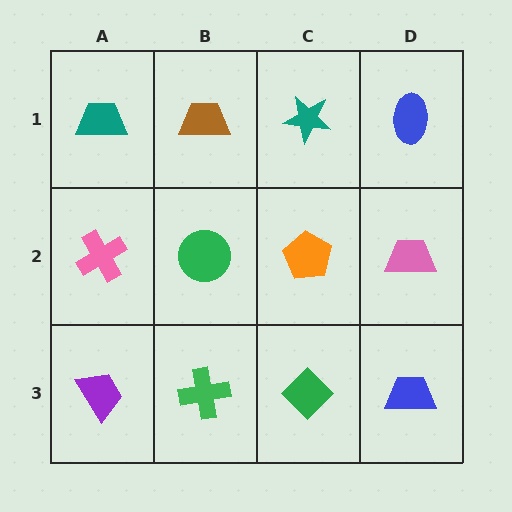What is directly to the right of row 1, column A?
A brown trapezoid.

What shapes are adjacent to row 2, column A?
A teal trapezoid (row 1, column A), a purple trapezoid (row 3, column A), a green circle (row 2, column B).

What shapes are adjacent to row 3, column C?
An orange pentagon (row 2, column C), a green cross (row 3, column B), a blue trapezoid (row 3, column D).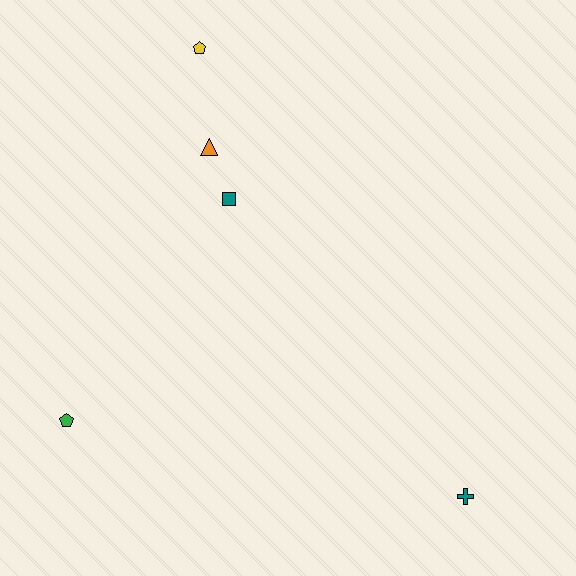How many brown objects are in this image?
There are no brown objects.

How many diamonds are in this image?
There are no diamonds.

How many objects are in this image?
There are 5 objects.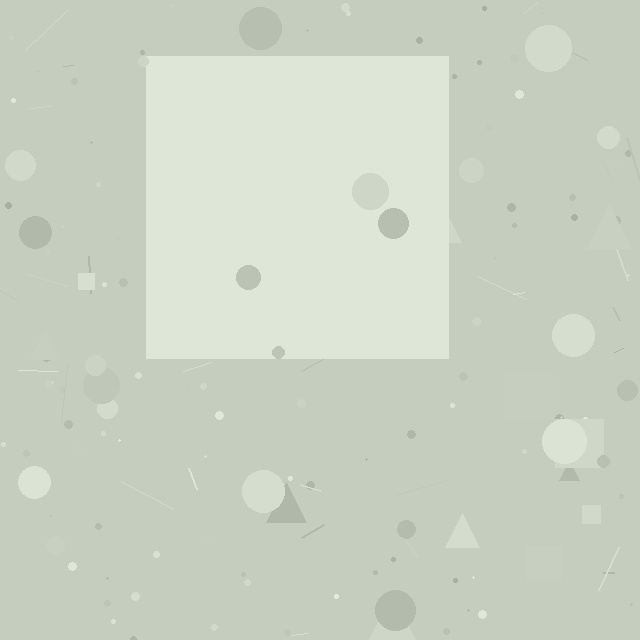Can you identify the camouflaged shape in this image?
The camouflaged shape is a square.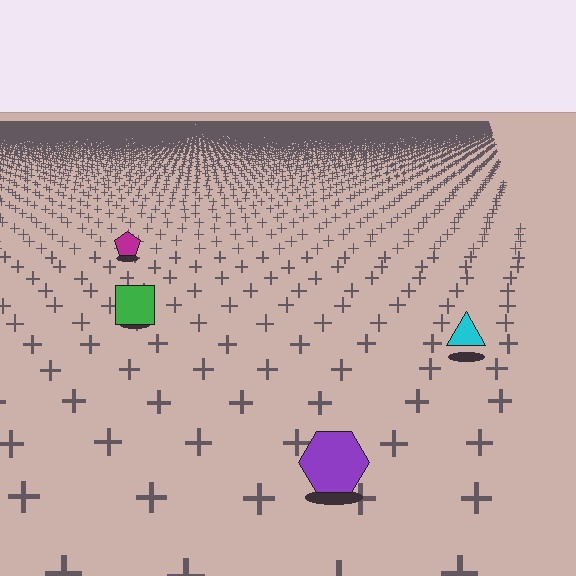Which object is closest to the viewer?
The purple hexagon is closest. The texture marks near it are larger and more spread out.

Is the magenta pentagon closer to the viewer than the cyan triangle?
No. The cyan triangle is closer — you can tell from the texture gradient: the ground texture is coarser near it.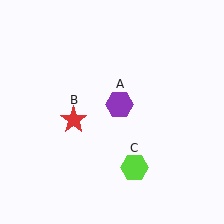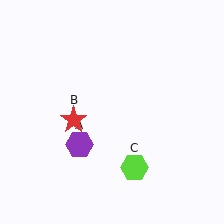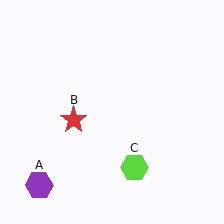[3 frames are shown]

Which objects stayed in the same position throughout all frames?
Red star (object B) and lime hexagon (object C) remained stationary.